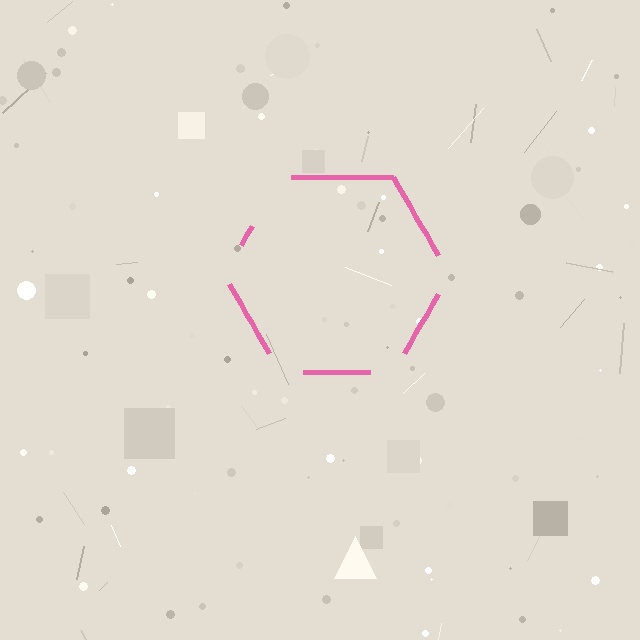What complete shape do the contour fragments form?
The contour fragments form a hexagon.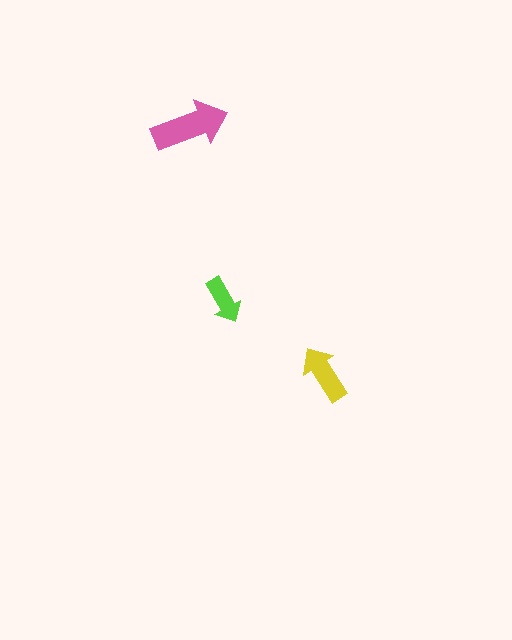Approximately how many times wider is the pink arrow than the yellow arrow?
About 1.5 times wider.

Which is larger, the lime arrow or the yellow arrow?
The yellow one.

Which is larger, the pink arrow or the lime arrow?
The pink one.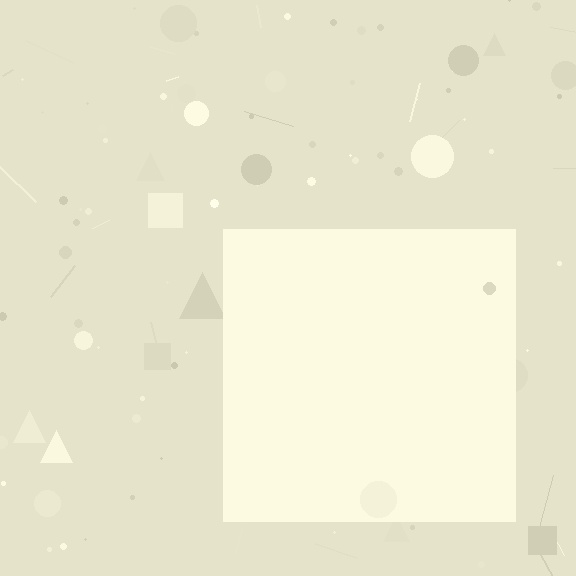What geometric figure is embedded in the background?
A square is embedded in the background.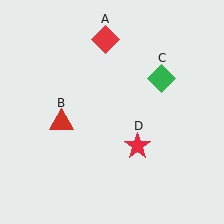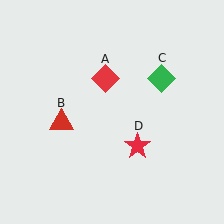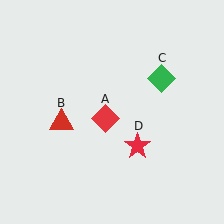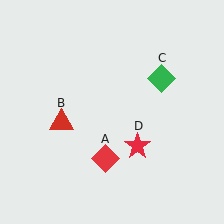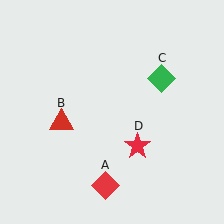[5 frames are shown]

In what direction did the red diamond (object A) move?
The red diamond (object A) moved down.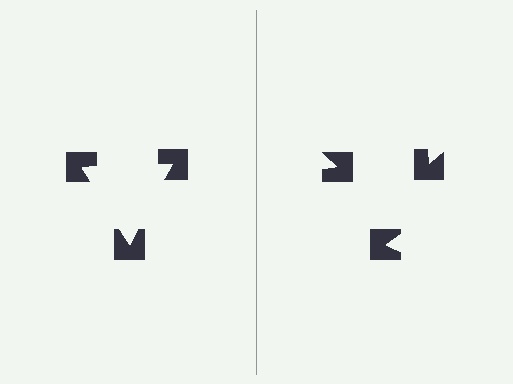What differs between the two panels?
The notched squares are positioned identically on both sides; only the wedge orientations differ. On the left they align to a triangle; on the right they are misaligned.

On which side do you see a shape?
An illusory triangle appears on the left side. On the right side the wedge cuts are rotated, so no coherent shape forms.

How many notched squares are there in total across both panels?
6 — 3 on each side.